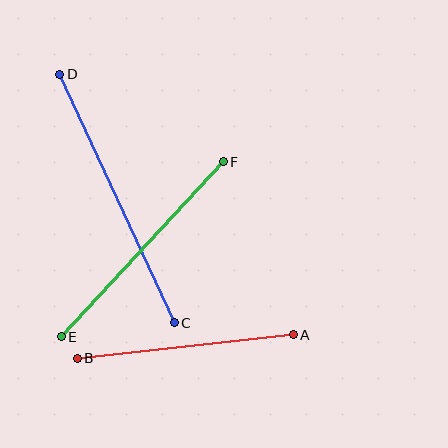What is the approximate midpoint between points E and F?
The midpoint is at approximately (142, 249) pixels.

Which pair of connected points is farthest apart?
Points C and D are farthest apart.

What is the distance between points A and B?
The distance is approximately 217 pixels.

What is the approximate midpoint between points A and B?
The midpoint is at approximately (185, 347) pixels.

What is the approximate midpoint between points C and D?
The midpoint is at approximately (117, 199) pixels.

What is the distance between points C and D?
The distance is approximately 273 pixels.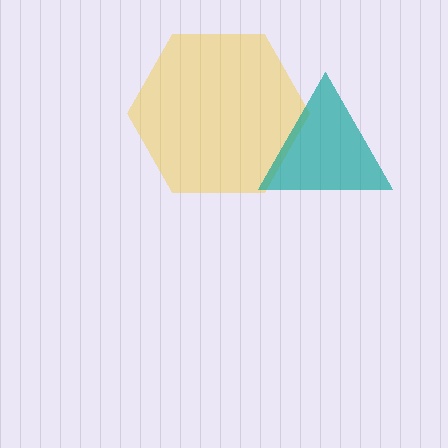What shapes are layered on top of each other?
The layered shapes are: a yellow hexagon, a teal triangle.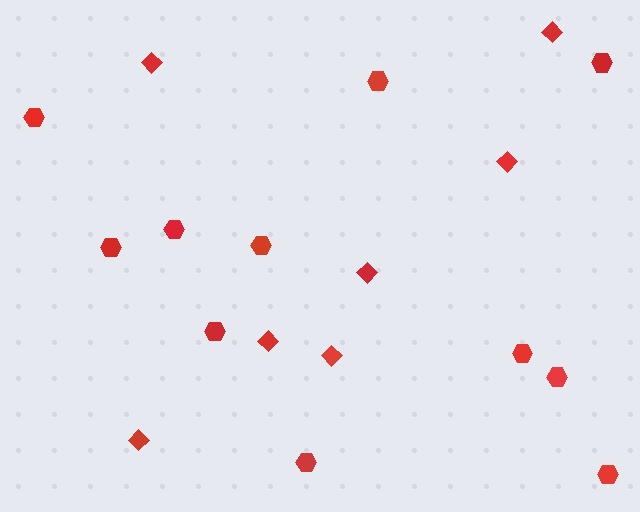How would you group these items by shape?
There are 2 groups: one group of diamonds (7) and one group of hexagons (11).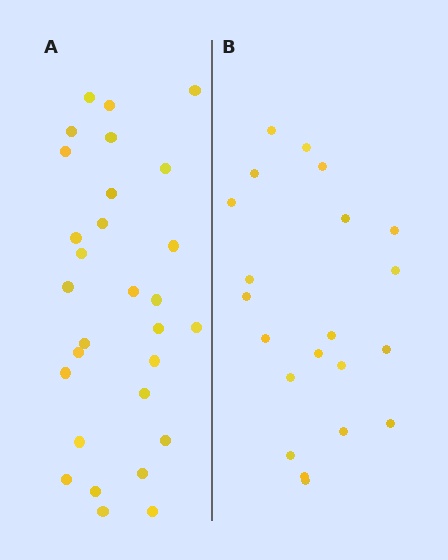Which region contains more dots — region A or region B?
Region A (the left region) has more dots.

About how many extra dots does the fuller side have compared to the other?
Region A has roughly 8 or so more dots than region B.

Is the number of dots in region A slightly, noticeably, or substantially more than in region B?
Region A has noticeably more, but not dramatically so. The ratio is roughly 1.4 to 1.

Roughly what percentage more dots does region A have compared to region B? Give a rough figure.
About 40% more.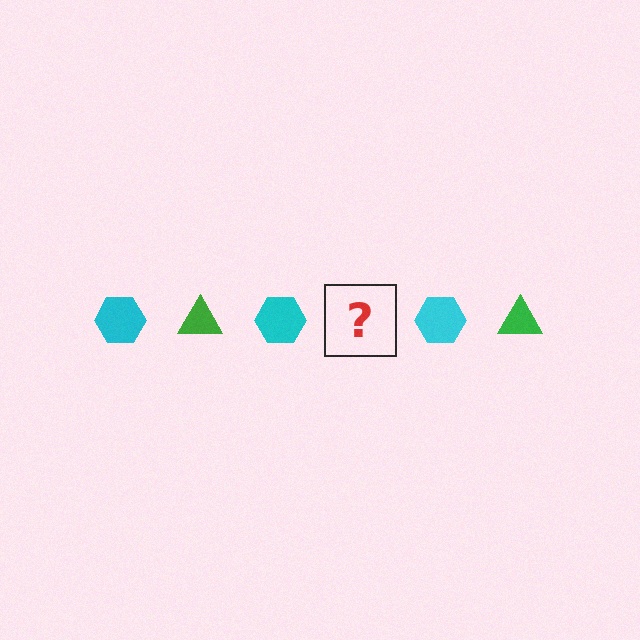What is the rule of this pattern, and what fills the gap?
The rule is that the pattern alternates between cyan hexagon and green triangle. The gap should be filled with a green triangle.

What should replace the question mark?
The question mark should be replaced with a green triangle.